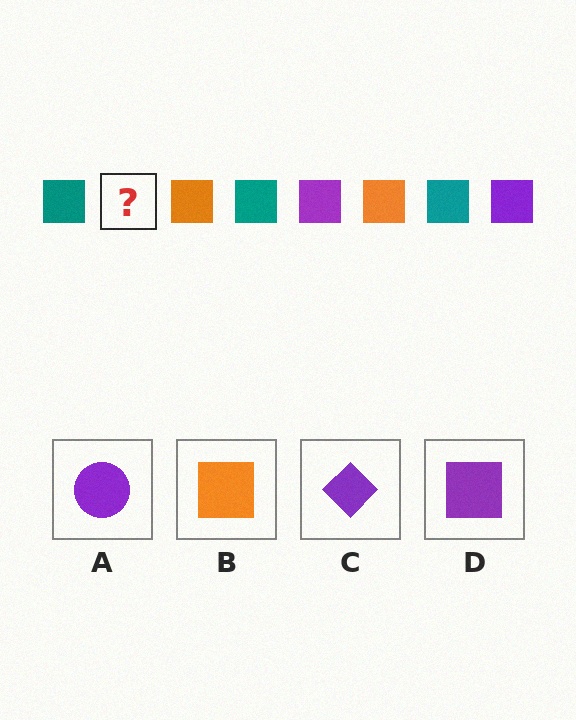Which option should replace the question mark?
Option D.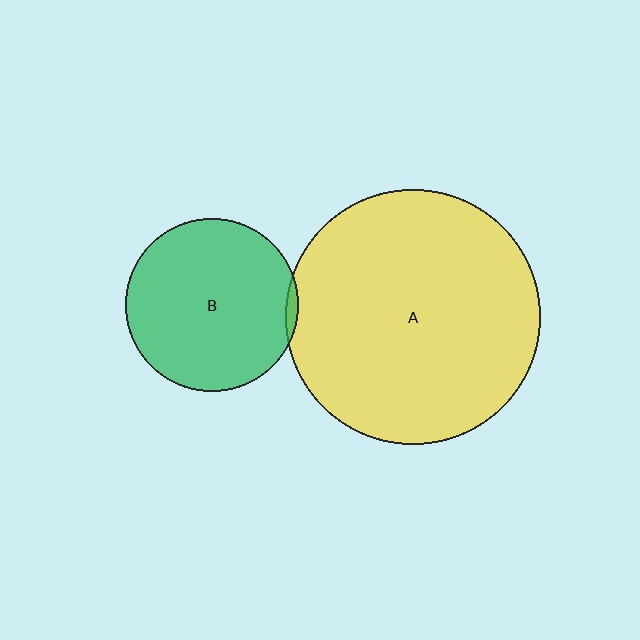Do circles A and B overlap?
Yes.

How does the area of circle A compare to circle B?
Approximately 2.2 times.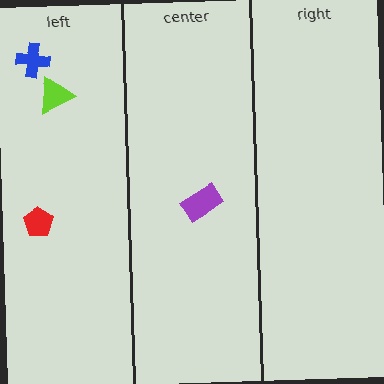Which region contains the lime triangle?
The left region.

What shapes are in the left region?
The red pentagon, the lime triangle, the blue cross.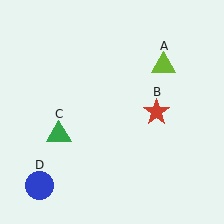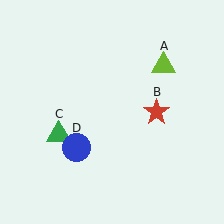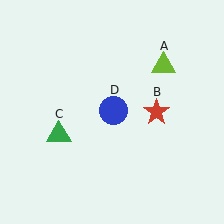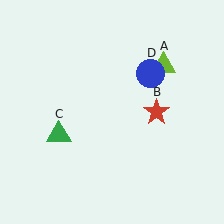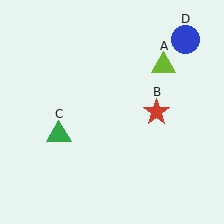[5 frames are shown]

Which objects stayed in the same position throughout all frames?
Lime triangle (object A) and red star (object B) and green triangle (object C) remained stationary.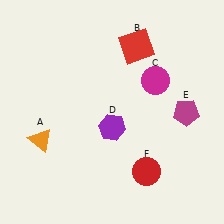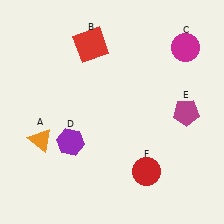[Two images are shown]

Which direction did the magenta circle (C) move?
The magenta circle (C) moved up.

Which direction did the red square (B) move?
The red square (B) moved left.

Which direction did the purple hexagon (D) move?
The purple hexagon (D) moved left.